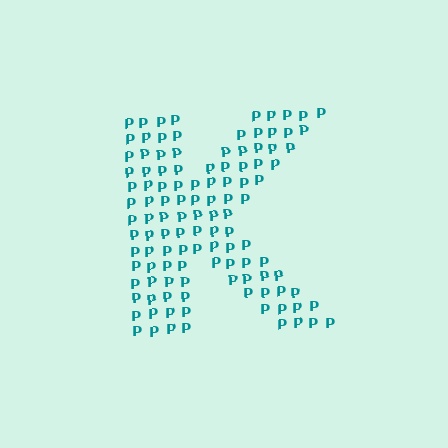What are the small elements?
The small elements are letter P's.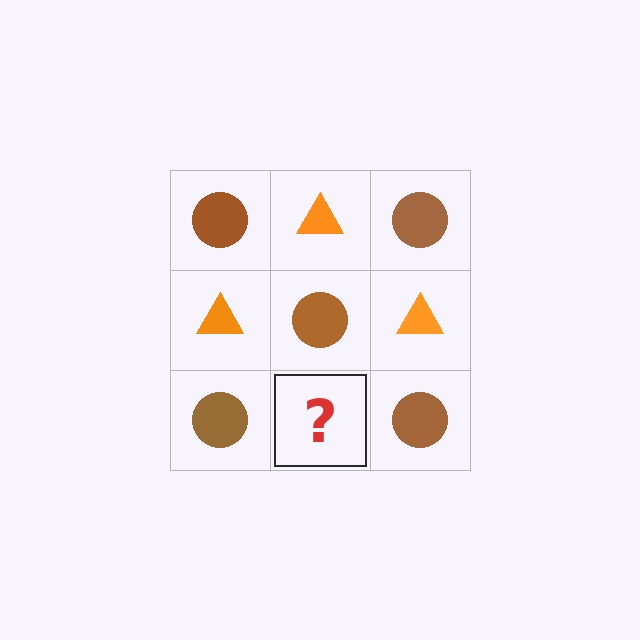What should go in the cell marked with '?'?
The missing cell should contain an orange triangle.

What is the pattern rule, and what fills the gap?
The rule is that it alternates brown circle and orange triangle in a checkerboard pattern. The gap should be filled with an orange triangle.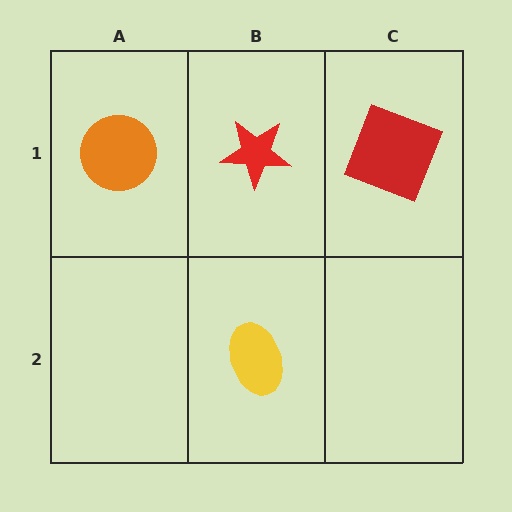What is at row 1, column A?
An orange circle.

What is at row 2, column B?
A yellow ellipse.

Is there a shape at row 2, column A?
No, that cell is empty.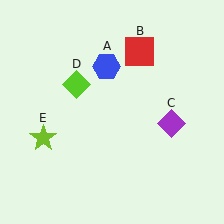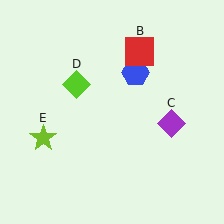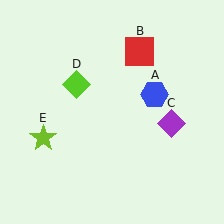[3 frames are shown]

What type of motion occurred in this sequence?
The blue hexagon (object A) rotated clockwise around the center of the scene.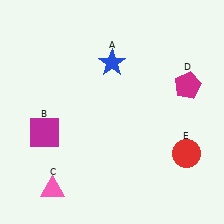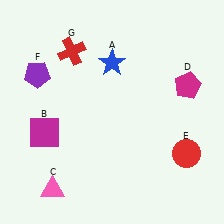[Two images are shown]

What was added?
A purple pentagon (F), a red cross (G) were added in Image 2.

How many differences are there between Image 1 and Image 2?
There are 2 differences between the two images.